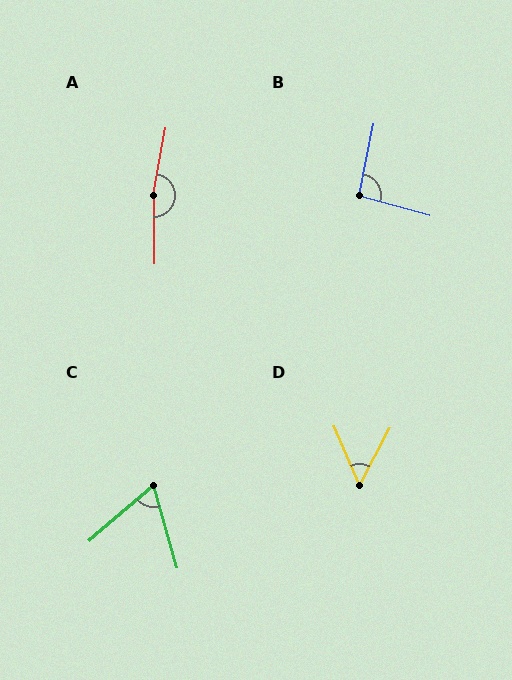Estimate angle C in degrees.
Approximately 65 degrees.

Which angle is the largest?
A, at approximately 169 degrees.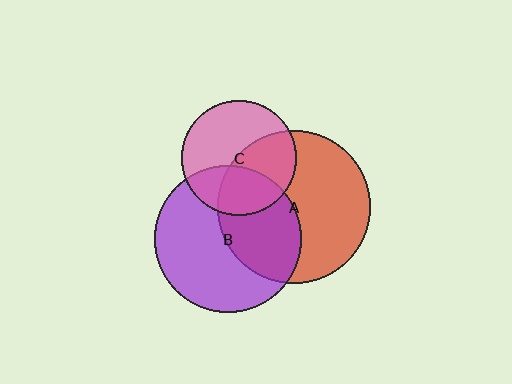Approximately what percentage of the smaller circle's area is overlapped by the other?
Approximately 40%.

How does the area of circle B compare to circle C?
Approximately 1.6 times.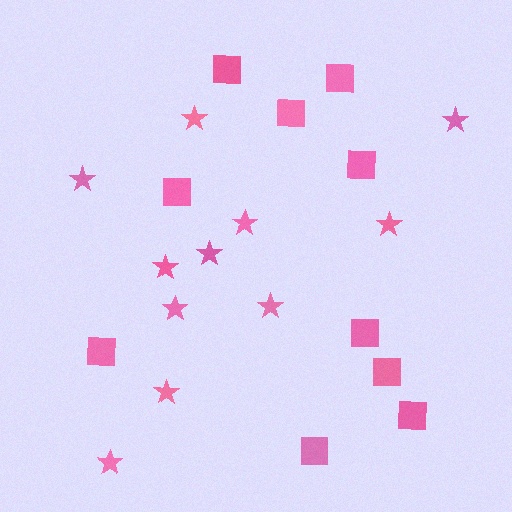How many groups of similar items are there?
There are 2 groups: one group of squares (10) and one group of stars (11).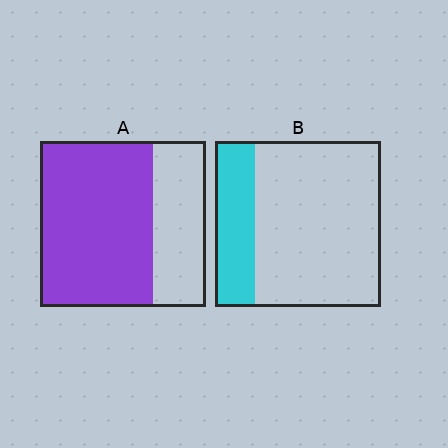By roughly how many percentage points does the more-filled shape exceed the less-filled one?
By roughly 45 percentage points (A over B).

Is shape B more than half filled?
No.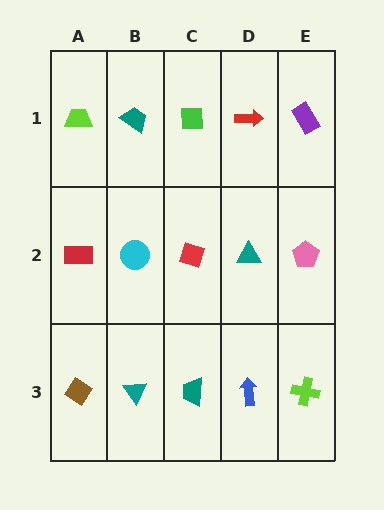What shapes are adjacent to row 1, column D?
A teal triangle (row 2, column D), a green square (row 1, column C), a purple rectangle (row 1, column E).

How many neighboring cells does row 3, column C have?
3.